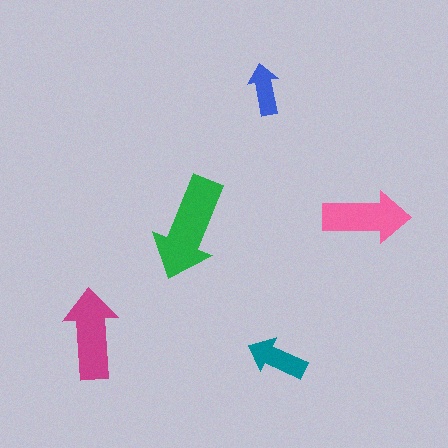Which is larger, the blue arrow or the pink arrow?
The pink one.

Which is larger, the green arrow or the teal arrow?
The green one.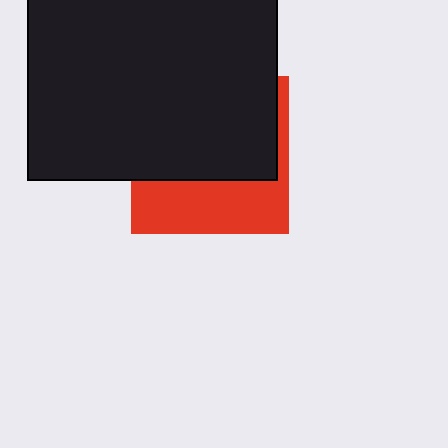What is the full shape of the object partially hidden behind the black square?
The partially hidden object is a red square.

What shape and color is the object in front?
The object in front is a black square.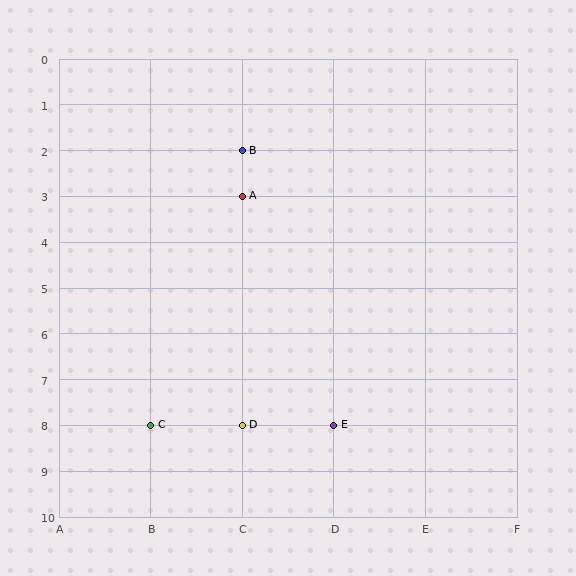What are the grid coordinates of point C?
Point C is at grid coordinates (B, 8).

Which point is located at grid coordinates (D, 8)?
Point E is at (D, 8).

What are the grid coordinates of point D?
Point D is at grid coordinates (C, 8).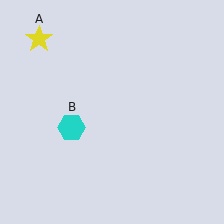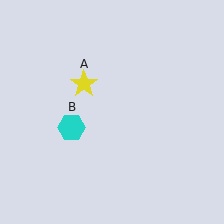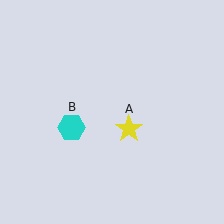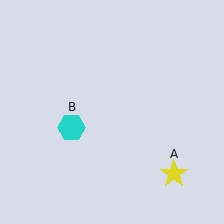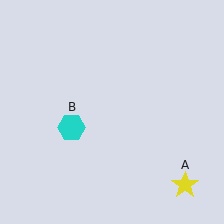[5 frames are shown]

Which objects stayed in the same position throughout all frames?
Cyan hexagon (object B) remained stationary.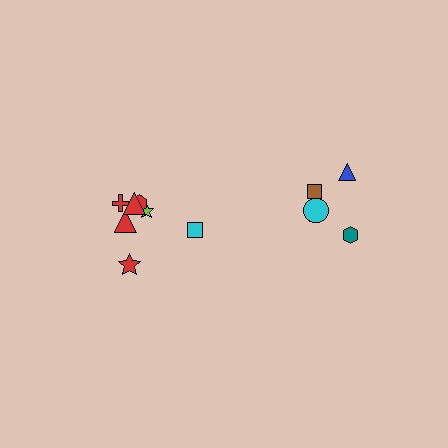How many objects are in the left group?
There are 7 objects.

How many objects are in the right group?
There are 5 objects.